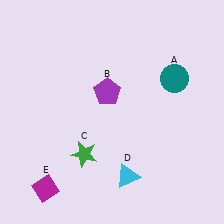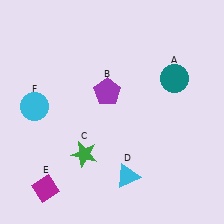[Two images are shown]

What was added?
A cyan circle (F) was added in Image 2.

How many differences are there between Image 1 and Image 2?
There is 1 difference between the two images.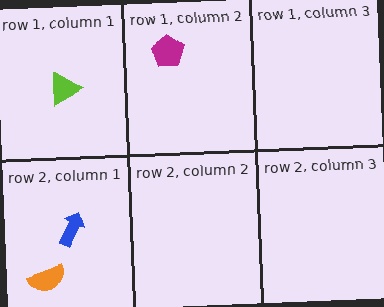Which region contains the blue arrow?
The row 2, column 1 region.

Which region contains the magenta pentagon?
The row 1, column 2 region.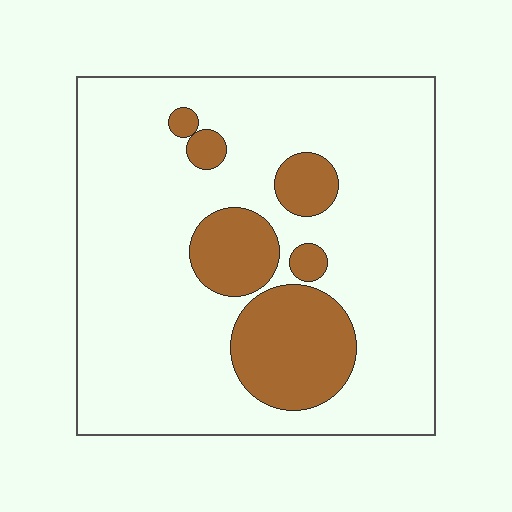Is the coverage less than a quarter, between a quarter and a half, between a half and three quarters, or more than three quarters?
Less than a quarter.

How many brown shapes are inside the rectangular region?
6.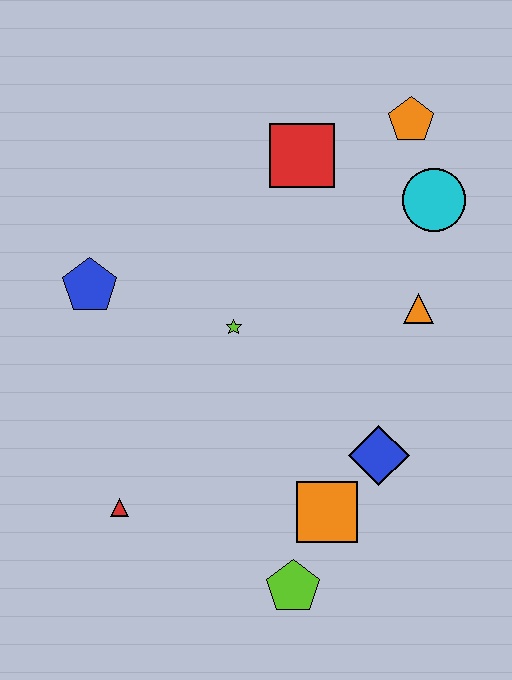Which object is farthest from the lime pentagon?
The orange pentagon is farthest from the lime pentagon.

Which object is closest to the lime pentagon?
The orange square is closest to the lime pentagon.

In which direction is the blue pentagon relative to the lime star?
The blue pentagon is to the left of the lime star.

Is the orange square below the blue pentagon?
Yes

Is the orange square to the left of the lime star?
No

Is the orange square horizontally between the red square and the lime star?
No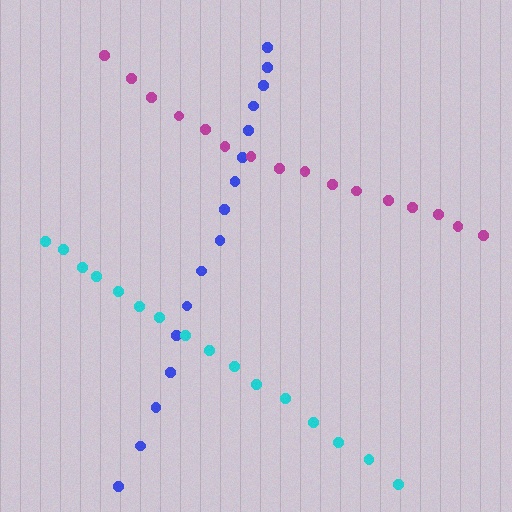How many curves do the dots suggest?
There are 3 distinct paths.